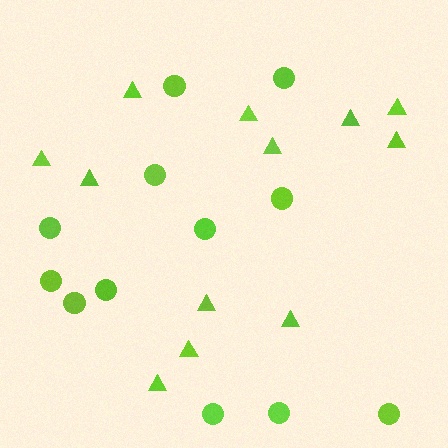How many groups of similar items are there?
There are 2 groups: one group of circles (12) and one group of triangles (12).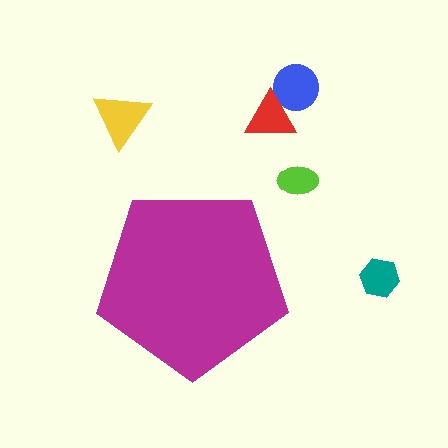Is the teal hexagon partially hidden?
No, the teal hexagon is fully visible.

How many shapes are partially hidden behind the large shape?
0 shapes are partially hidden.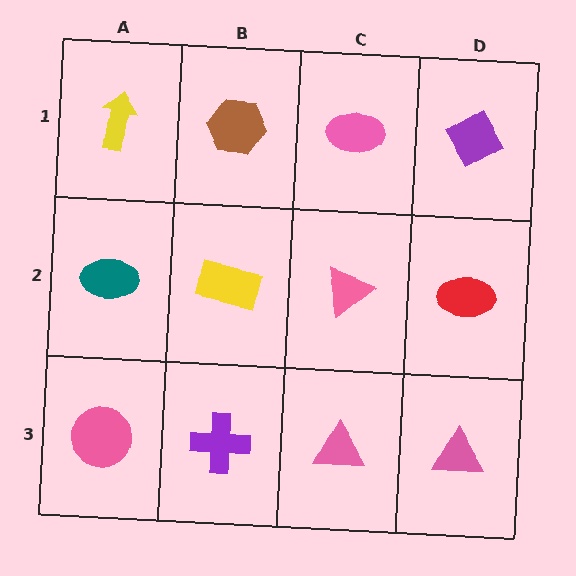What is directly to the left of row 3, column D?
A pink triangle.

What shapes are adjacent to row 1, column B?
A yellow rectangle (row 2, column B), a yellow arrow (row 1, column A), a pink ellipse (row 1, column C).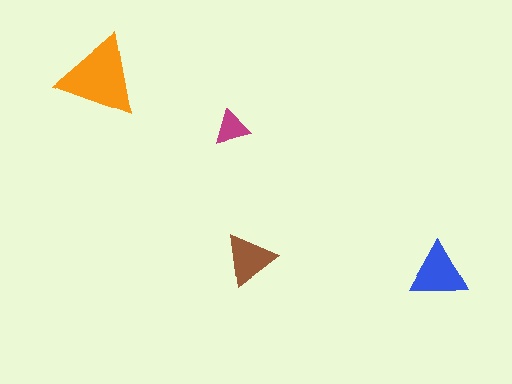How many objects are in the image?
There are 4 objects in the image.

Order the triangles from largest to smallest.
the orange one, the blue one, the brown one, the magenta one.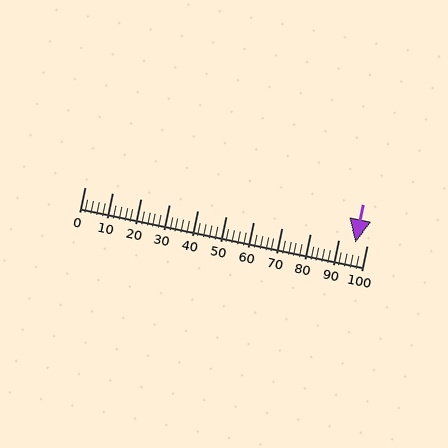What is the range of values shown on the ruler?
The ruler shows values from 0 to 100.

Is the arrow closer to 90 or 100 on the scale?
The arrow is closer to 100.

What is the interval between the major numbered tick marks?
The major tick marks are spaced 10 units apart.